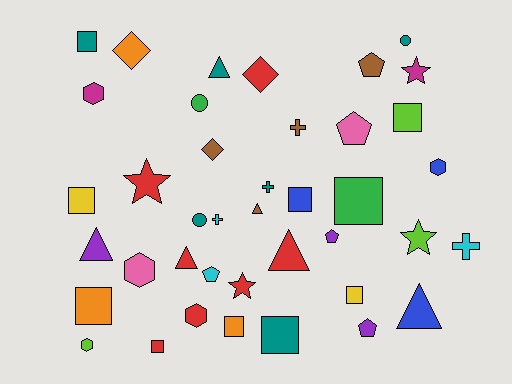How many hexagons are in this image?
There are 5 hexagons.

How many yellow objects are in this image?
There are 2 yellow objects.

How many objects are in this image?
There are 40 objects.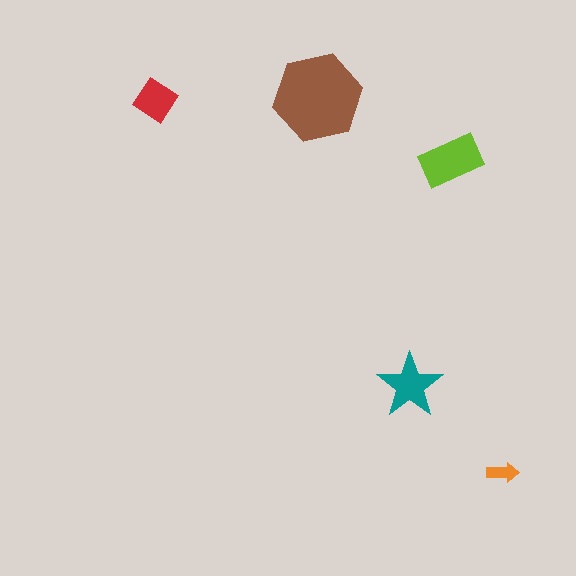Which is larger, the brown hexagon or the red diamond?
The brown hexagon.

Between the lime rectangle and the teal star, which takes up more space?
The lime rectangle.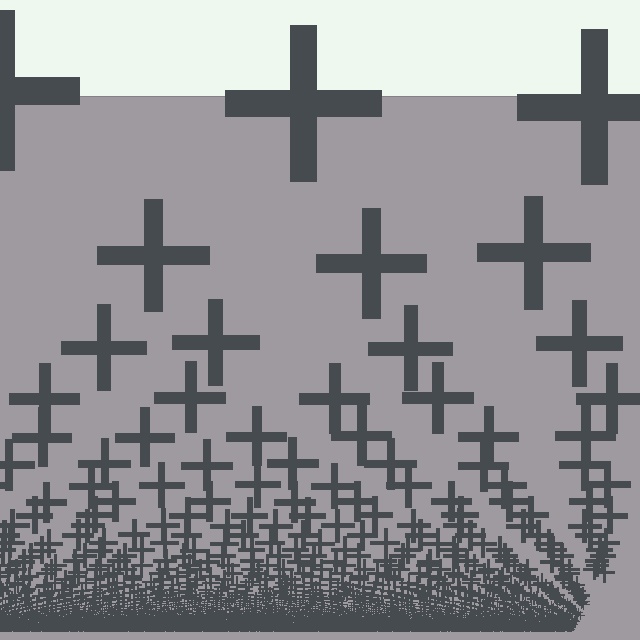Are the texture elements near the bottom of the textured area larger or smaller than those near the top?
Smaller. The gradient is inverted — elements near the bottom are smaller and denser.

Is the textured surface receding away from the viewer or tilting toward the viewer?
The surface appears to tilt toward the viewer. Texture elements get larger and sparser toward the top.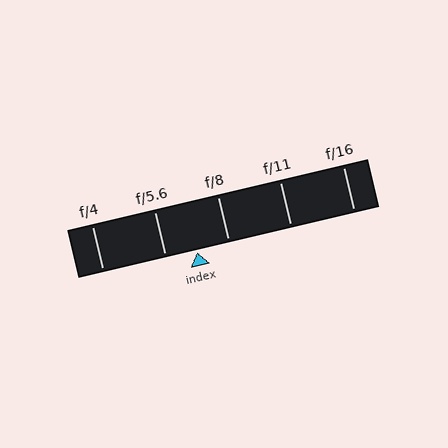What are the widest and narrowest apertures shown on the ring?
The widest aperture shown is f/4 and the narrowest is f/16.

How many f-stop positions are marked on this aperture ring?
There are 5 f-stop positions marked.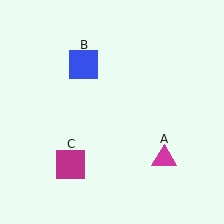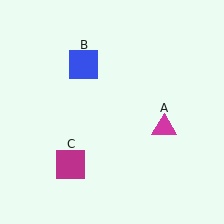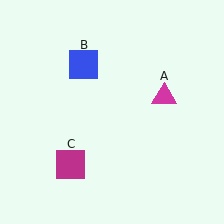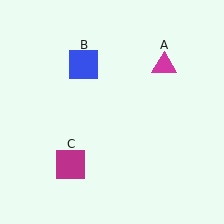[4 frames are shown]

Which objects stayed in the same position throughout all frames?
Blue square (object B) and magenta square (object C) remained stationary.